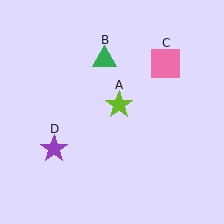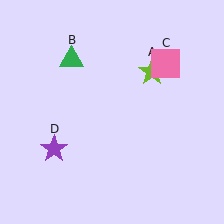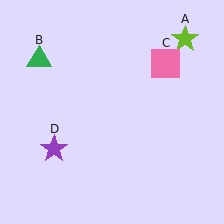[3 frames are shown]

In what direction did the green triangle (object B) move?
The green triangle (object B) moved left.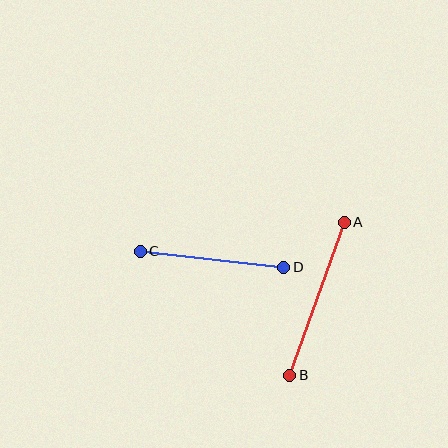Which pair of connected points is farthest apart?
Points A and B are farthest apart.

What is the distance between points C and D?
The distance is approximately 144 pixels.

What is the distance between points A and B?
The distance is approximately 163 pixels.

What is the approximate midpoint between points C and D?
The midpoint is at approximately (212, 259) pixels.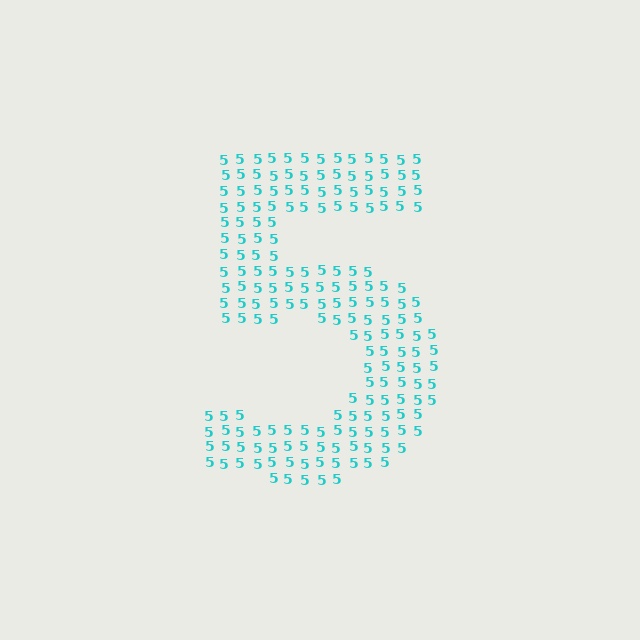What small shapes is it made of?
It is made of small digit 5's.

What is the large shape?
The large shape is the digit 5.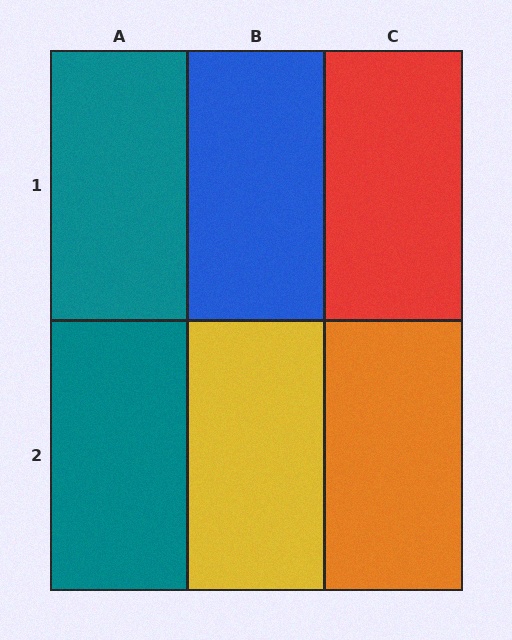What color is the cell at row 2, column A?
Teal.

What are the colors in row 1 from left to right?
Teal, blue, red.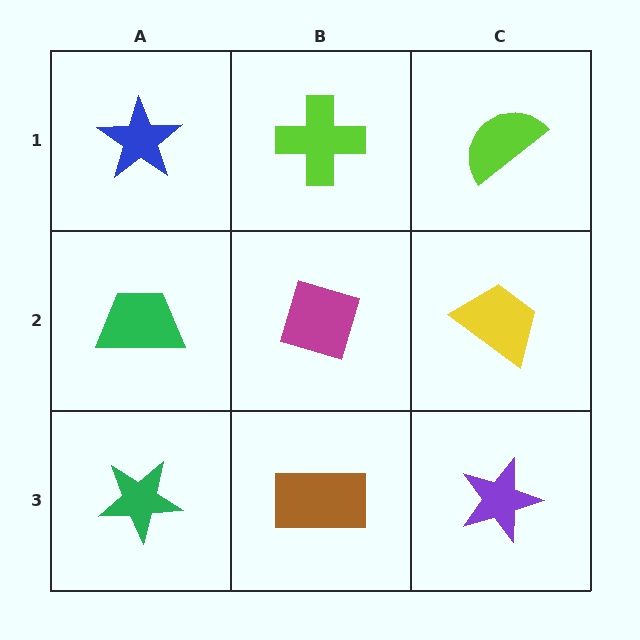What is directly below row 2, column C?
A purple star.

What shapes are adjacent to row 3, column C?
A yellow trapezoid (row 2, column C), a brown rectangle (row 3, column B).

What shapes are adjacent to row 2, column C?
A lime semicircle (row 1, column C), a purple star (row 3, column C), a magenta diamond (row 2, column B).